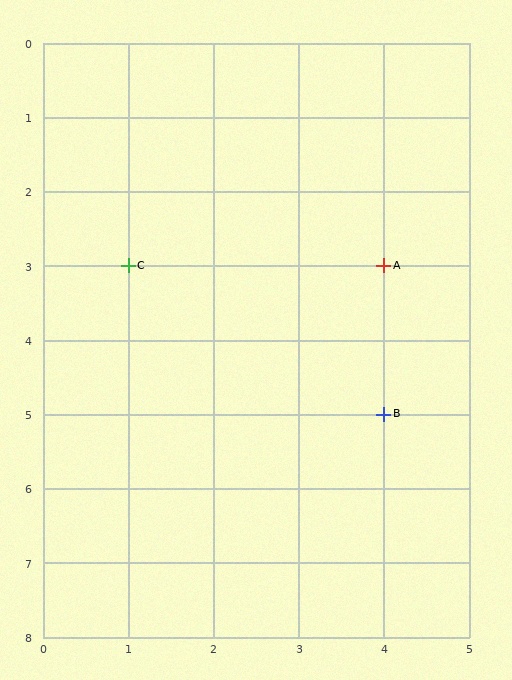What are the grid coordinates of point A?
Point A is at grid coordinates (4, 3).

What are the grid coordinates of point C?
Point C is at grid coordinates (1, 3).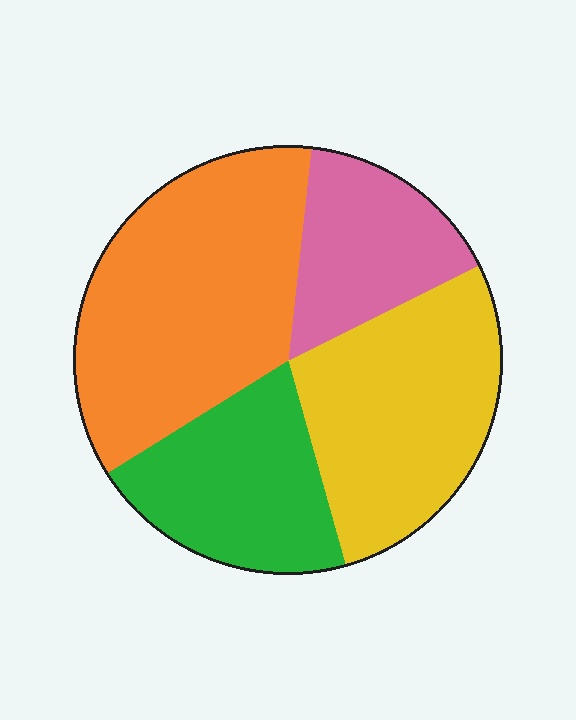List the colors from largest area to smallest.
From largest to smallest: orange, yellow, green, pink.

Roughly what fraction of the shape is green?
Green takes up between a sixth and a third of the shape.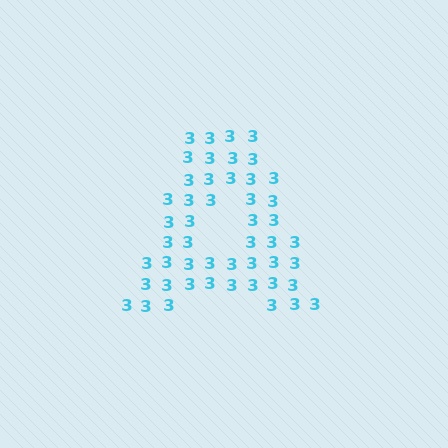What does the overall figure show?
The overall figure shows the letter A.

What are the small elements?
The small elements are digit 3's.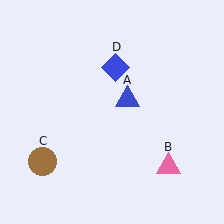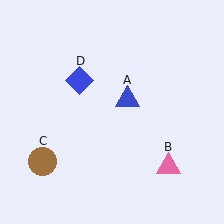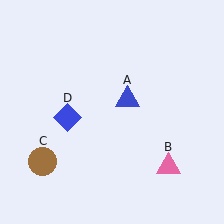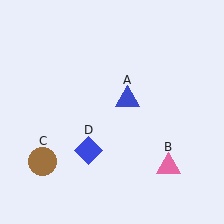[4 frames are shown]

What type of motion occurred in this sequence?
The blue diamond (object D) rotated counterclockwise around the center of the scene.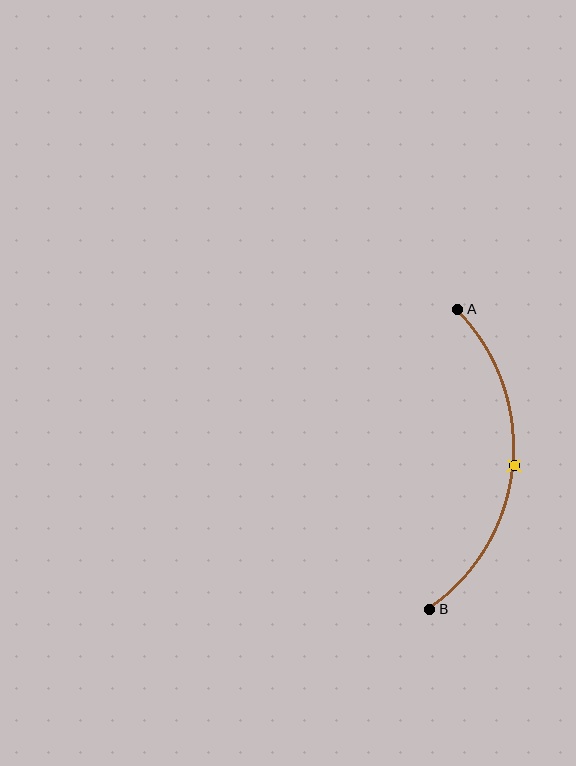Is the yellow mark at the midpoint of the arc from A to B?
Yes. The yellow mark lies on the arc at equal arc-length from both A and B — it is the arc midpoint.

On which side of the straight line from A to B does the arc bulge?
The arc bulges to the right of the straight line connecting A and B.